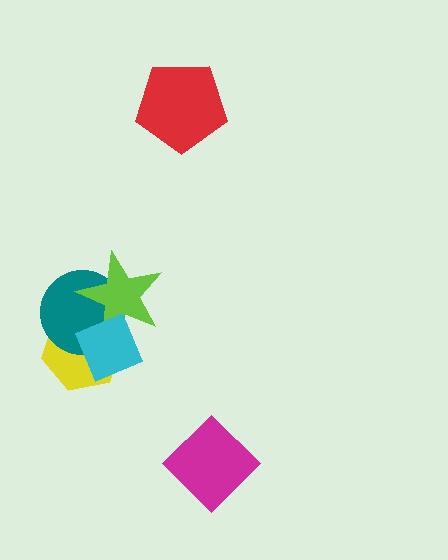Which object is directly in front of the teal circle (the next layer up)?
The lime star is directly in front of the teal circle.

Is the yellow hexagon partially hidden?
Yes, it is partially covered by another shape.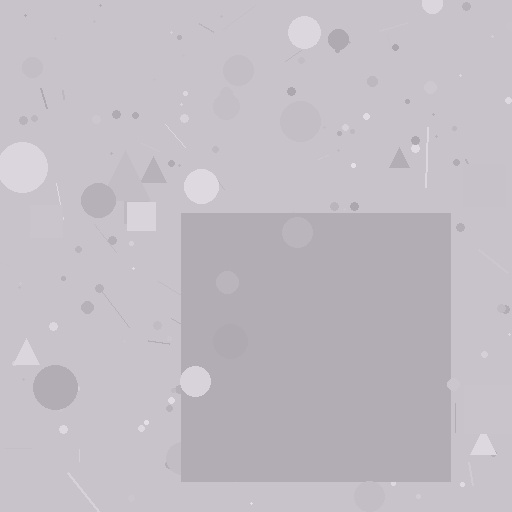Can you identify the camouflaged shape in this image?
The camouflaged shape is a square.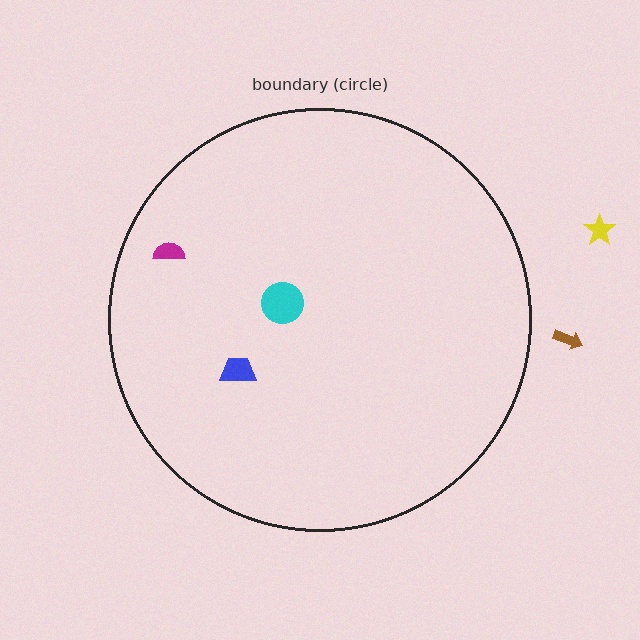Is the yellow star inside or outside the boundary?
Outside.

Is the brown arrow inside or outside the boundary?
Outside.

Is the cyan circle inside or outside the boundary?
Inside.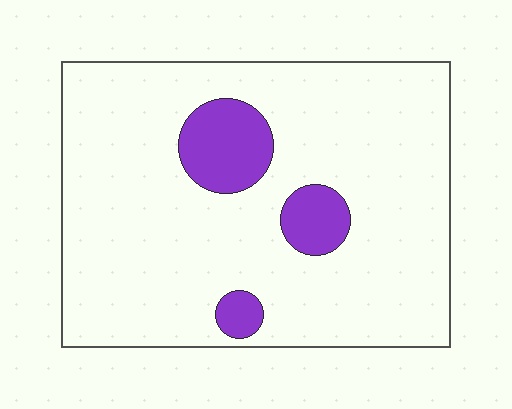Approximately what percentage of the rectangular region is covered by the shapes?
Approximately 10%.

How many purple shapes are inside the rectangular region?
3.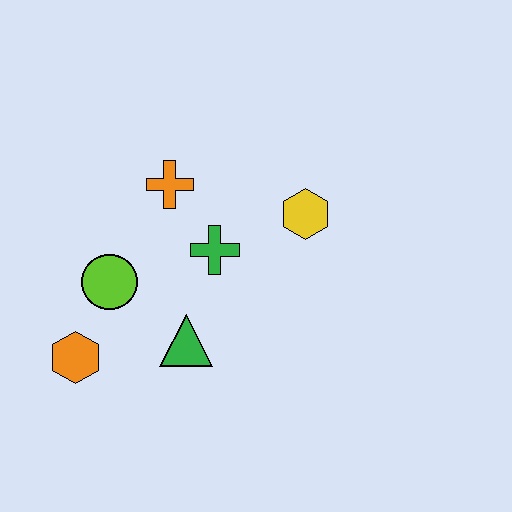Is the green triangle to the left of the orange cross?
No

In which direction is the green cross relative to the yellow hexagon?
The green cross is to the left of the yellow hexagon.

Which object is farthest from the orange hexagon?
The yellow hexagon is farthest from the orange hexagon.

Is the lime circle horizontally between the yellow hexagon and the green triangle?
No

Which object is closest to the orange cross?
The green cross is closest to the orange cross.